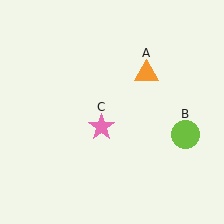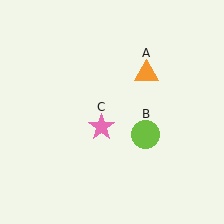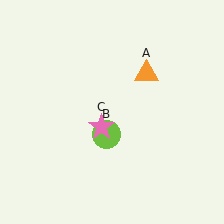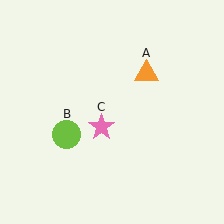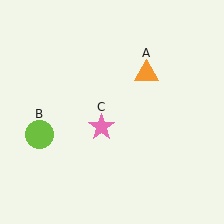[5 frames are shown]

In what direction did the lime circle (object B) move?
The lime circle (object B) moved left.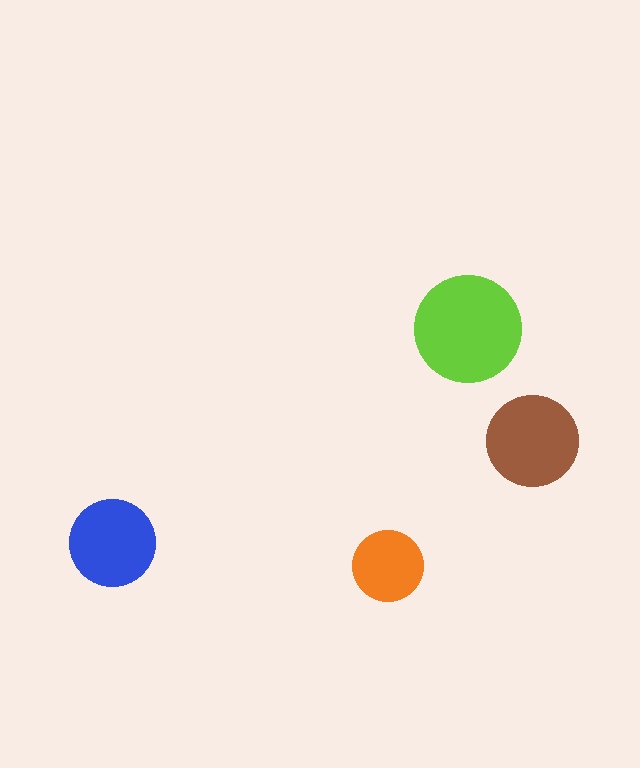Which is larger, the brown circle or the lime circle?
The lime one.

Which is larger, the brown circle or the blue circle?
The brown one.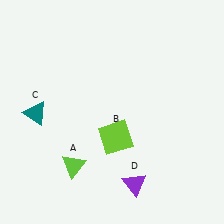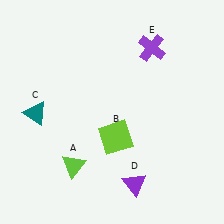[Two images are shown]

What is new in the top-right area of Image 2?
A purple cross (E) was added in the top-right area of Image 2.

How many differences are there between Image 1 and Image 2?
There is 1 difference between the two images.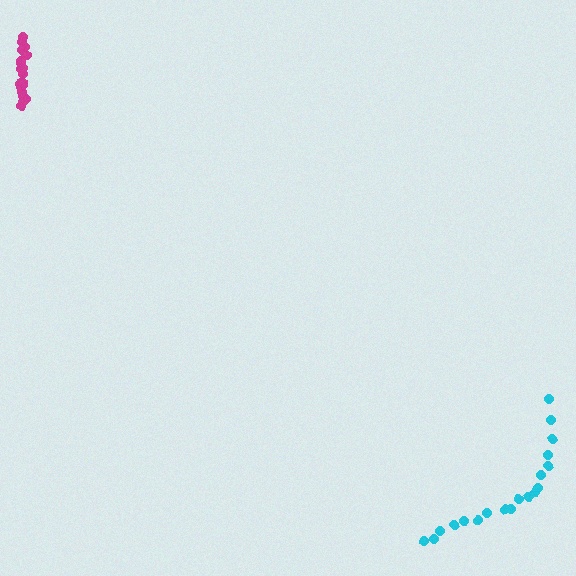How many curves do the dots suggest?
There are 2 distinct paths.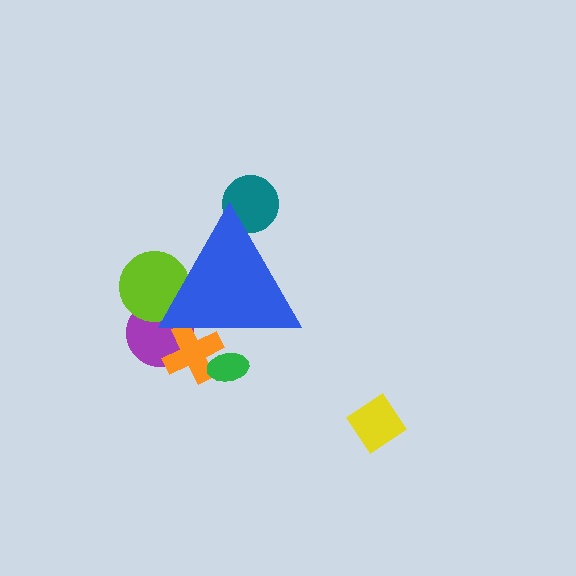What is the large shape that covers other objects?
A blue triangle.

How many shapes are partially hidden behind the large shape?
5 shapes are partially hidden.